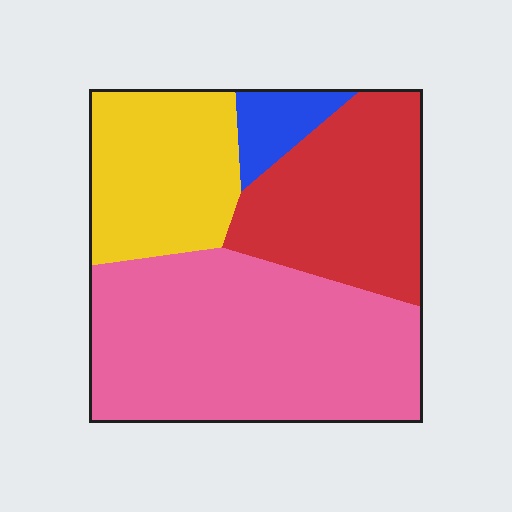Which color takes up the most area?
Pink, at roughly 45%.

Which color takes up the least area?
Blue, at roughly 5%.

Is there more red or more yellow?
Red.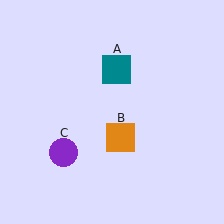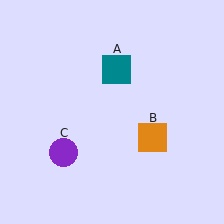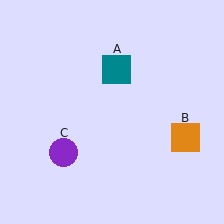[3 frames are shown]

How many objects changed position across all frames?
1 object changed position: orange square (object B).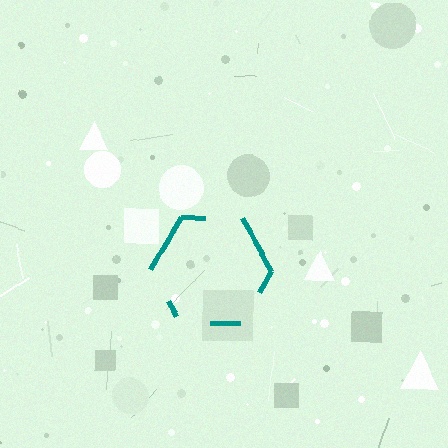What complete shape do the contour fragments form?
The contour fragments form a hexagon.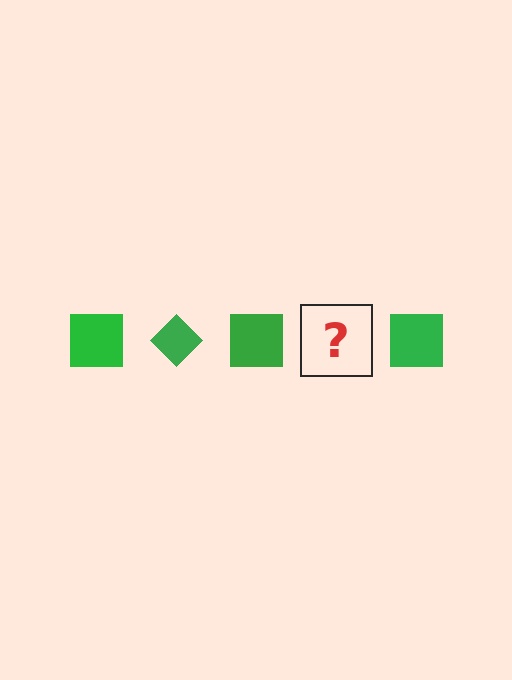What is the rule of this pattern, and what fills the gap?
The rule is that the pattern cycles through square, diamond shapes in green. The gap should be filled with a green diamond.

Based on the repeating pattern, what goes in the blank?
The blank should be a green diamond.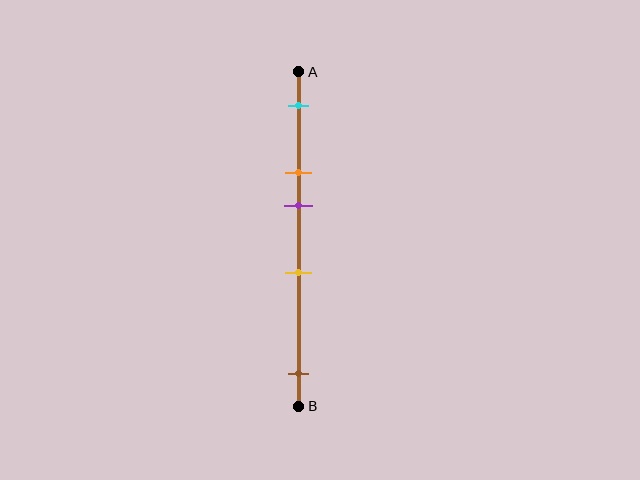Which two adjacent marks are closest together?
The orange and purple marks are the closest adjacent pair.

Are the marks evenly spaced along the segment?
No, the marks are not evenly spaced.